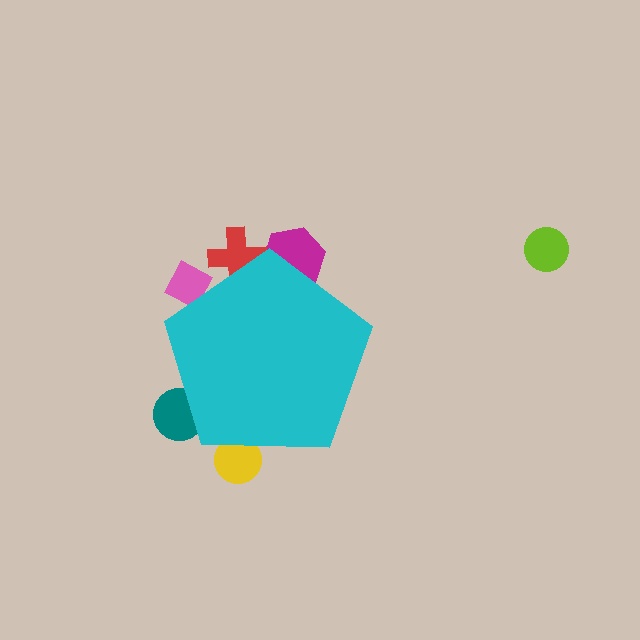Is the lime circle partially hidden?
No, the lime circle is fully visible.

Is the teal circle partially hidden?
Yes, the teal circle is partially hidden behind the cyan pentagon.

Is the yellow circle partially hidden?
Yes, the yellow circle is partially hidden behind the cyan pentagon.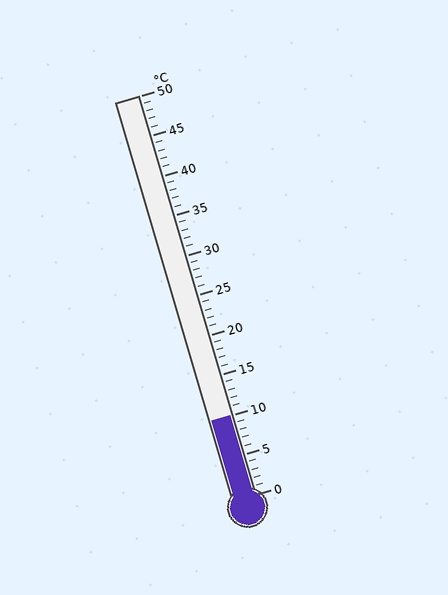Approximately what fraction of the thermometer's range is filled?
The thermometer is filled to approximately 20% of its range.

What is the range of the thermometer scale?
The thermometer scale ranges from 0°C to 50°C.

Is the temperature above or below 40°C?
The temperature is below 40°C.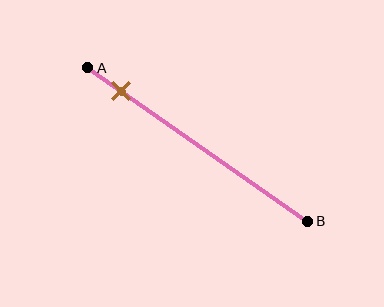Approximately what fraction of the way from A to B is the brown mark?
The brown mark is approximately 15% of the way from A to B.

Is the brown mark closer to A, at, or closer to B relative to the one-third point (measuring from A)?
The brown mark is closer to point A than the one-third point of segment AB.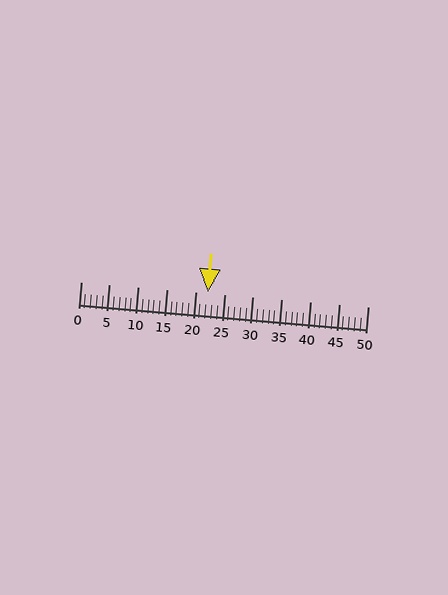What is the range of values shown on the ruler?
The ruler shows values from 0 to 50.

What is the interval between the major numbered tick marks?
The major tick marks are spaced 5 units apart.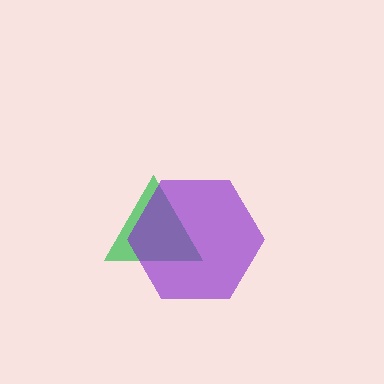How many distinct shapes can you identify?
There are 2 distinct shapes: a green triangle, a purple hexagon.